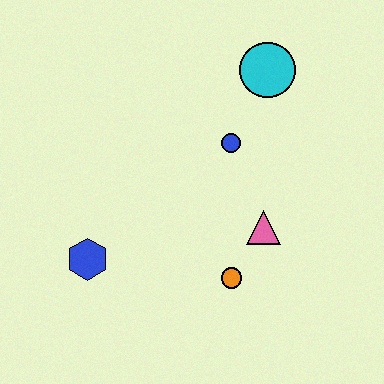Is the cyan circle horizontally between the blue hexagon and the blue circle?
No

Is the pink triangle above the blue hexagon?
Yes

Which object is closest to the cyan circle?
The blue circle is closest to the cyan circle.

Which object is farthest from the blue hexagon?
The cyan circle is farthest from the blue hexagon.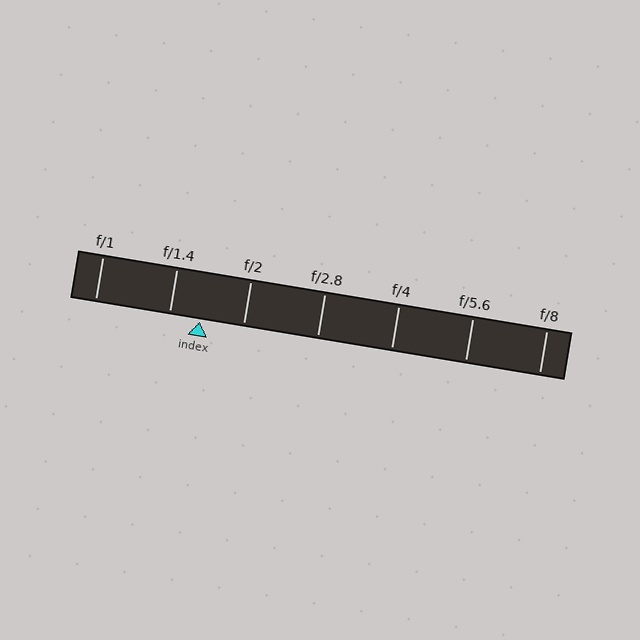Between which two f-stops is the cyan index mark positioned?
The index mark is between f/1.4 and f/2.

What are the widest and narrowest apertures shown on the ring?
The widest aperture shown is f/1 and the narrowest is f/8.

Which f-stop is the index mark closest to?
The index mark is closest to f/1.4.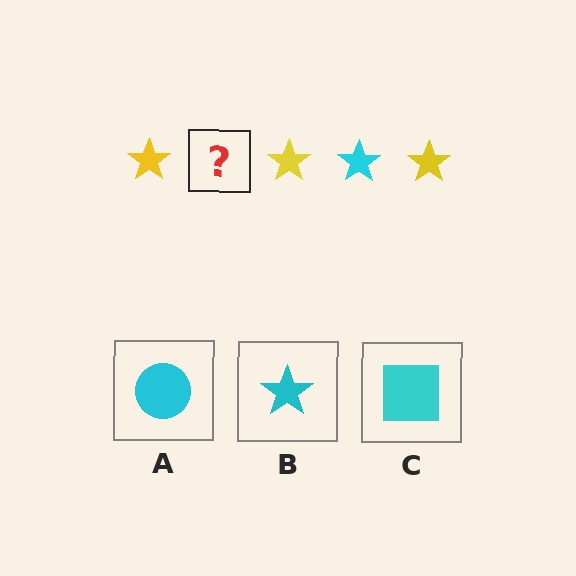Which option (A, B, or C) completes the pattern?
B.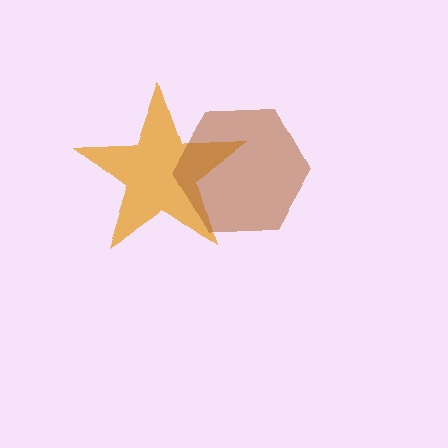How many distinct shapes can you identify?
There are 2 distinct shapes: an orange star, a brown hexagon.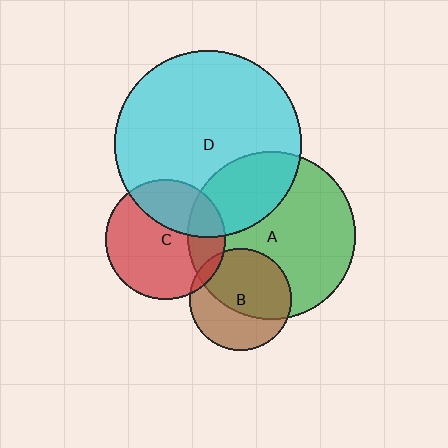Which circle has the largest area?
Circle D (cyan).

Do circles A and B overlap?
Yes.